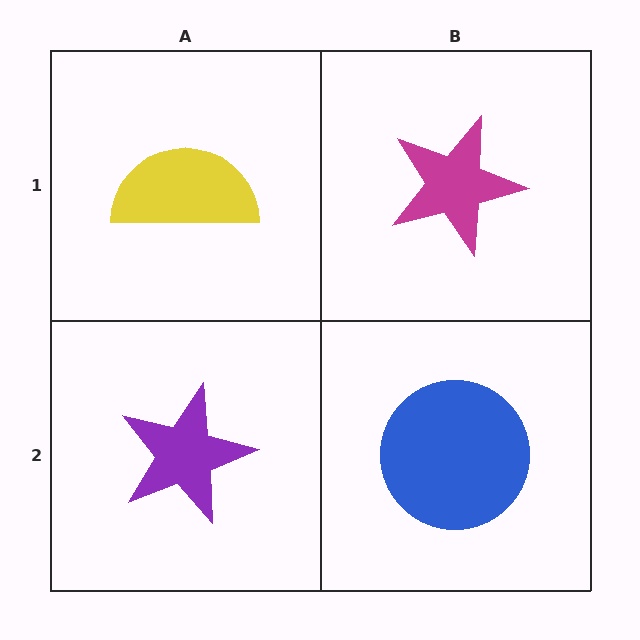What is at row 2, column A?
A purple star.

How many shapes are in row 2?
2 shapes.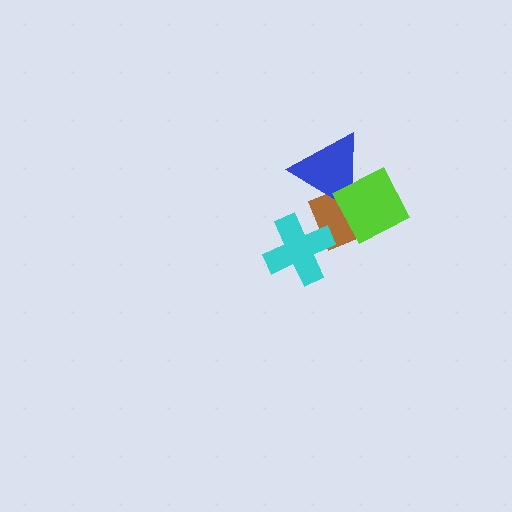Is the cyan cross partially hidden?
No, no other shape covers it.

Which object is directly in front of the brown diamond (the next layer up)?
The blue triangle is directly in front of the brown diamond.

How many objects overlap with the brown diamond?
3 objects overlap with the brown diamond.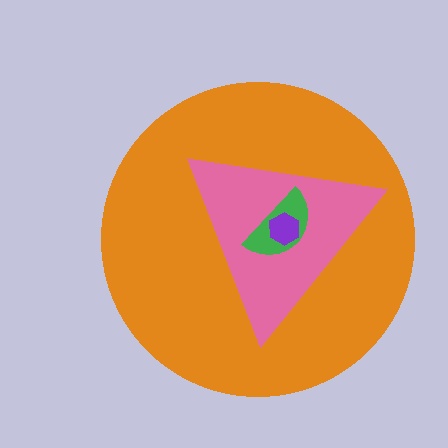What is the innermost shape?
The purple hexagon.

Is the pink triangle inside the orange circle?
Yes.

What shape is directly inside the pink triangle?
The green semicircle.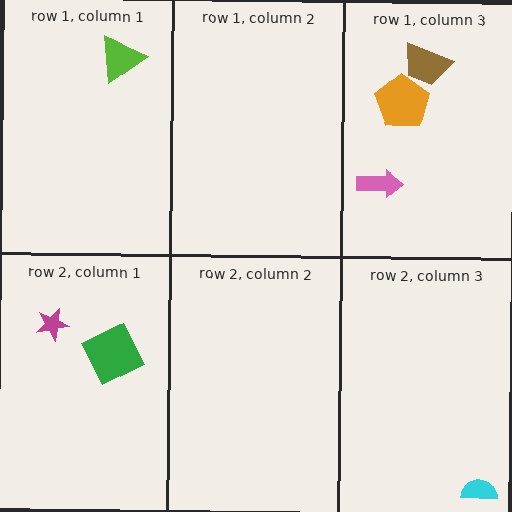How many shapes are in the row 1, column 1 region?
1.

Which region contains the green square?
The row 2, column 1 region.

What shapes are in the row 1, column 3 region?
The pink arrow, the brown trapezoid, the orange pentagon.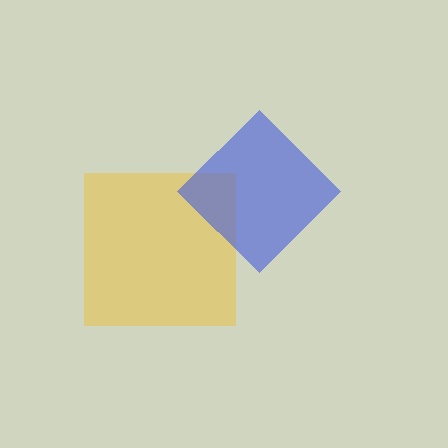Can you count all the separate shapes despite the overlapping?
Yes, there are 2 separate shapes.